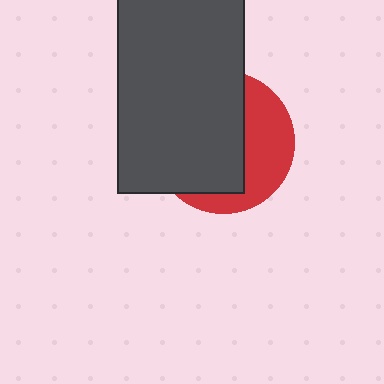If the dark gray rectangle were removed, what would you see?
You would see the complete red circle.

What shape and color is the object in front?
The object in front is a dark gray rectangle.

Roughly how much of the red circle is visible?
A small part of it is visible (roughly 38%).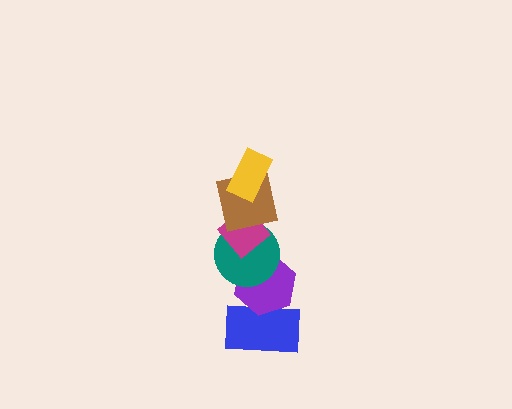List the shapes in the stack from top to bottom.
From top to bottom: the yellow rectangle, the brown square, the magenta diamond, the teal circle, the purple hexagon, the blue rectangle.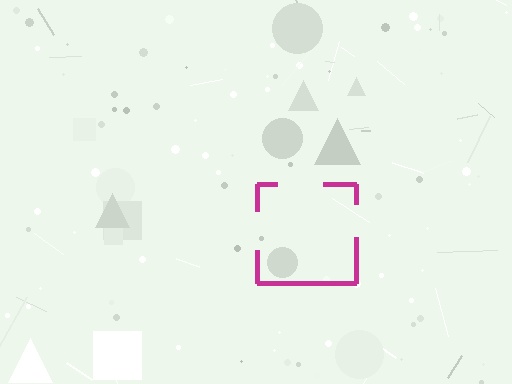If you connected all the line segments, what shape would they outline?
They would outline a square.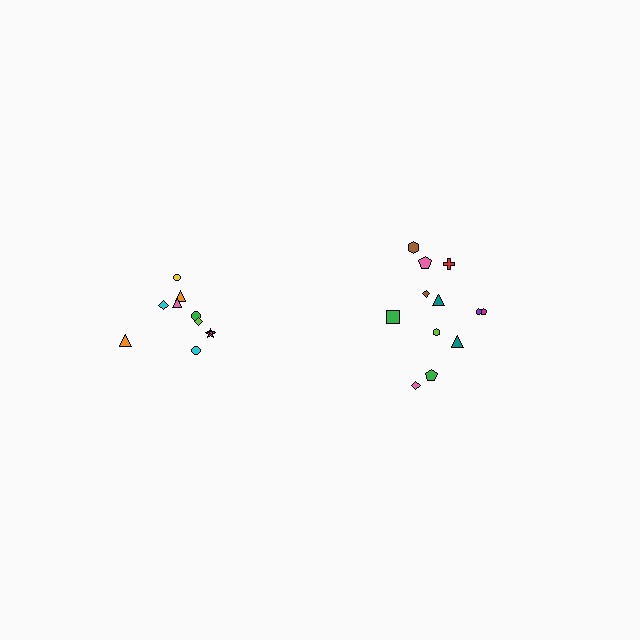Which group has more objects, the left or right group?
The right group.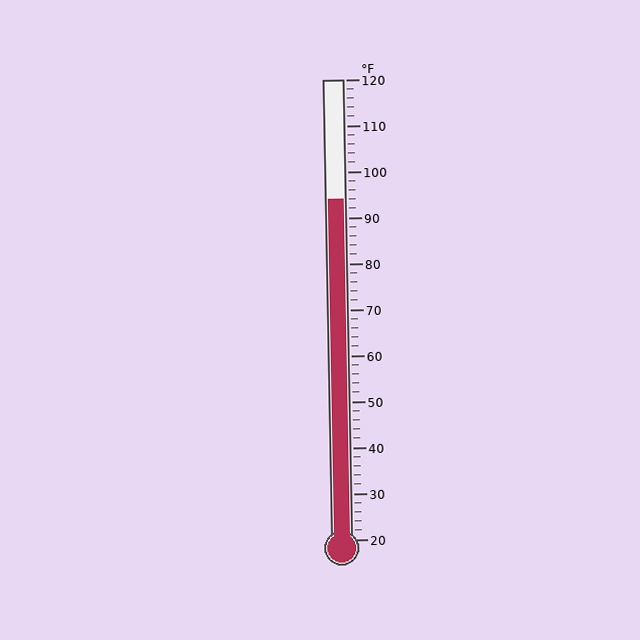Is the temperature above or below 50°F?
The temperature is above 50°F.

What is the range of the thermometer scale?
The thermometer scale ranges from 20°F to 120°F.